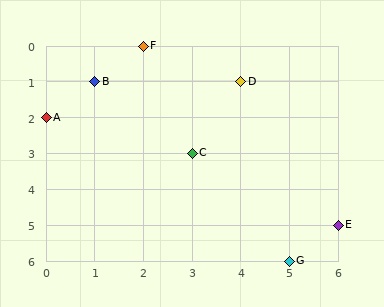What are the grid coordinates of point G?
Point G is at grid coordinates (5, 6).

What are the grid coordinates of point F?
Point F is at grid coordinates (2, 0).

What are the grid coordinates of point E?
Point E is at grid coordinates (6, 5).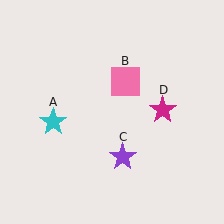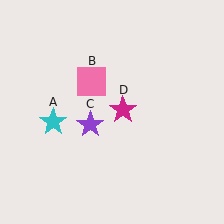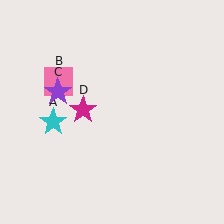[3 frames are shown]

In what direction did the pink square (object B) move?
The pink square (object B) moved left.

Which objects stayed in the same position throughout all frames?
Cyan star (object A) remained stationary.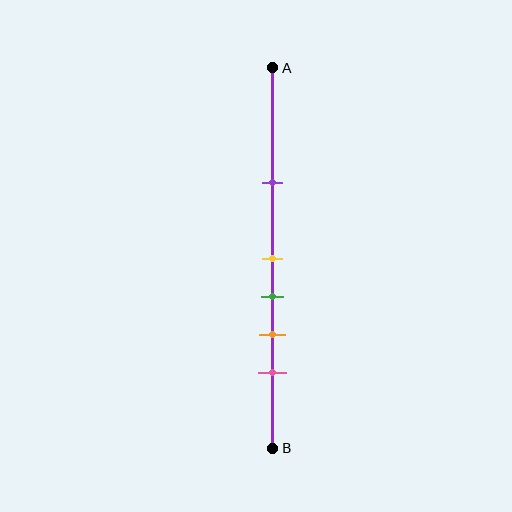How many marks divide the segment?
There are 5 marks dividing the segment.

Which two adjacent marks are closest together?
The yellow and green marks are the closest adjacent pair.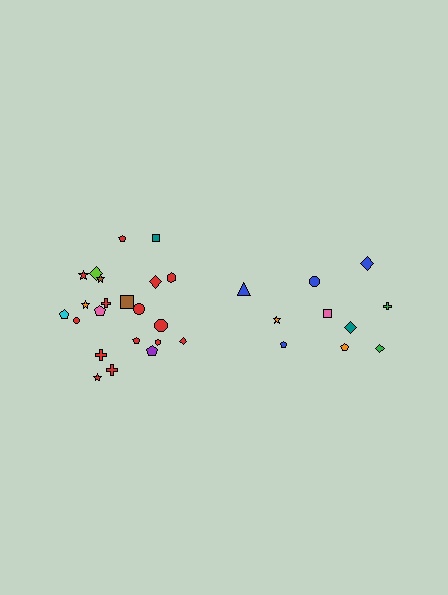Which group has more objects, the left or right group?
The left group.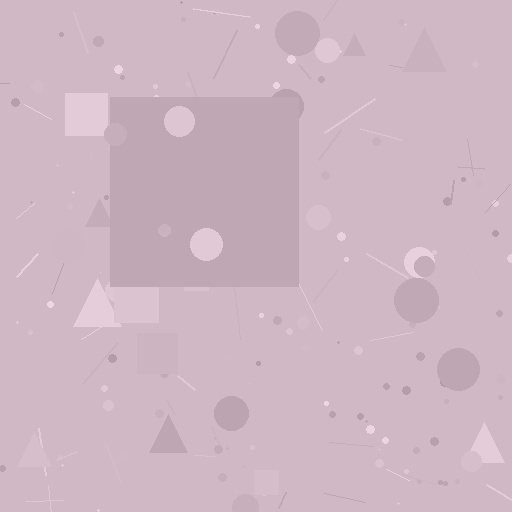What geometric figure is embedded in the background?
A square is embedded in the background.